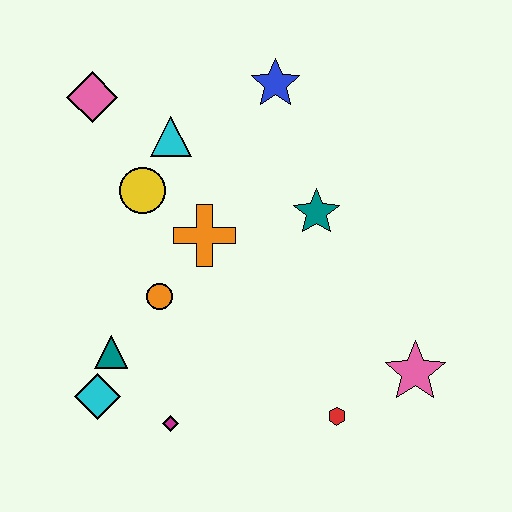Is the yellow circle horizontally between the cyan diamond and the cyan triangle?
Yes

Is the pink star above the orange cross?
No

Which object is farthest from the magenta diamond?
The blue star is farthest from the magenta diamond.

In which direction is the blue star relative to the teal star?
The blue star is above the teal star.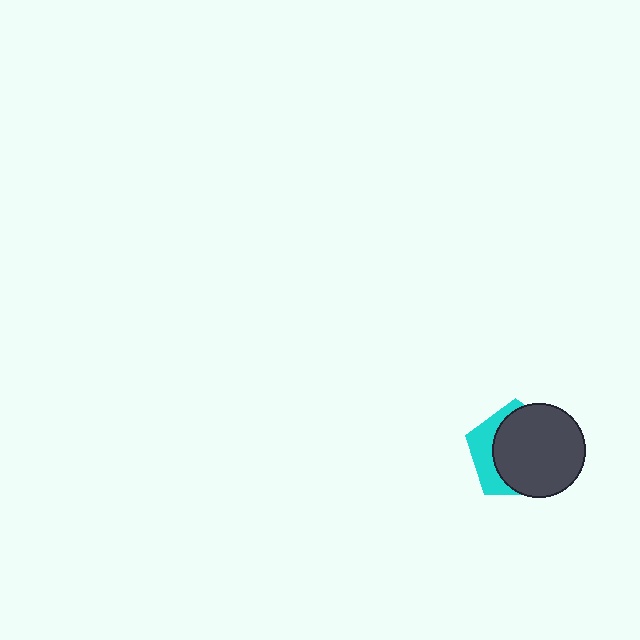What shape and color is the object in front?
The object in front is a dark gray circle.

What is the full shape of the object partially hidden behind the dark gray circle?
The partially hidden object is a cyan pentagon.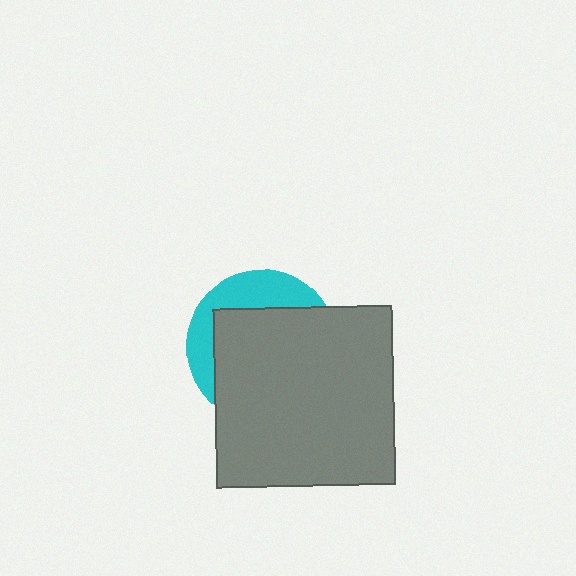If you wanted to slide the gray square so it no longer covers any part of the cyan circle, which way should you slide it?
Slide it toward the lower-right — that is the most direct way to separate the two shapes.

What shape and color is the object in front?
The object in front is a gray square.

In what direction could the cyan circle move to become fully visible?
The cyan circle could move toward the upper-left. That would shift it out from behind the gray square entirely.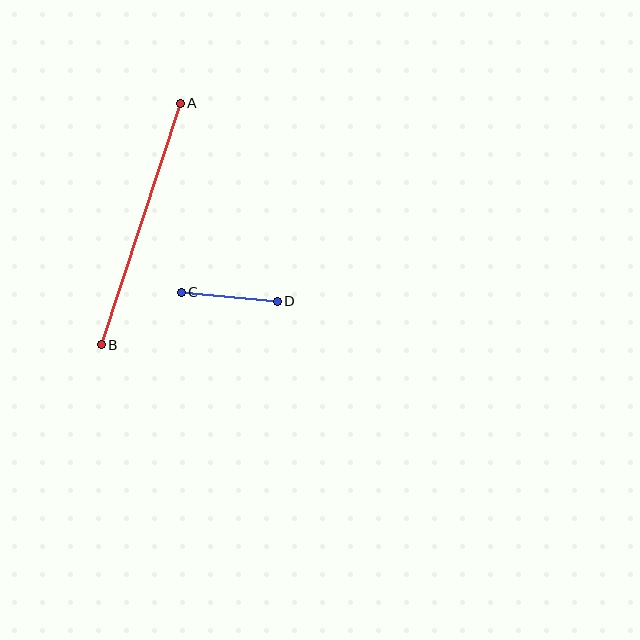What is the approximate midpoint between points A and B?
The midpoint is at approximately (141, 224) pixels.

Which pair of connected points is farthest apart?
Points A and B are farthest apart.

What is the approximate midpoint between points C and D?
The midpoint is at approximately (229, 297) pixels.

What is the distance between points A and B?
The distance is approximately 254 pixels.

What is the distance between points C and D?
The distance is approximately 97 pixels.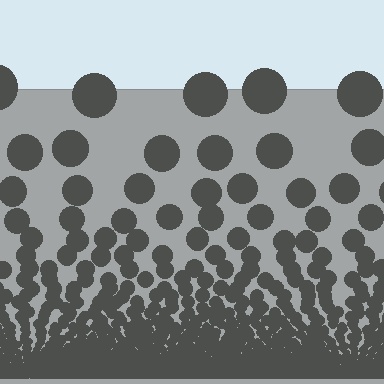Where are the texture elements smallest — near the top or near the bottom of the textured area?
Near the bottom.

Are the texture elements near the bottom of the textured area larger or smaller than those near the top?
Smaller. The gradient is inverted — elements near the bottom are smaller and denser.